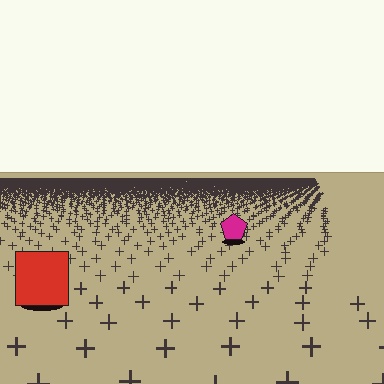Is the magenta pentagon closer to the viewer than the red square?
No. The red square is closer — you can tell from the texture gradient: the ground texture is coarser near it.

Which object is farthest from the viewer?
The magenta pentagon is farthest from the viewer. It appears smaller and the ground texture around it is denser.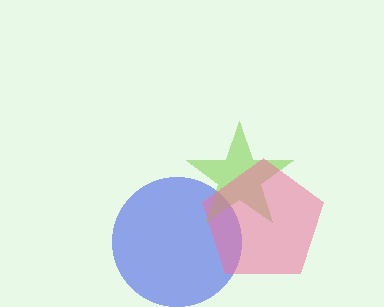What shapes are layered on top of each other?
The layered shapes are: a blue circle, a lime star, a pink pentagon.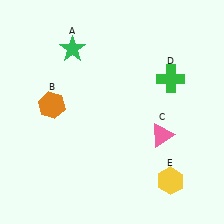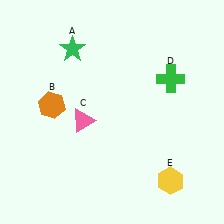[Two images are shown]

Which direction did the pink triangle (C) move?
The pink triangle (C) moved left.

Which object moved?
The pink triangle (C) moved left.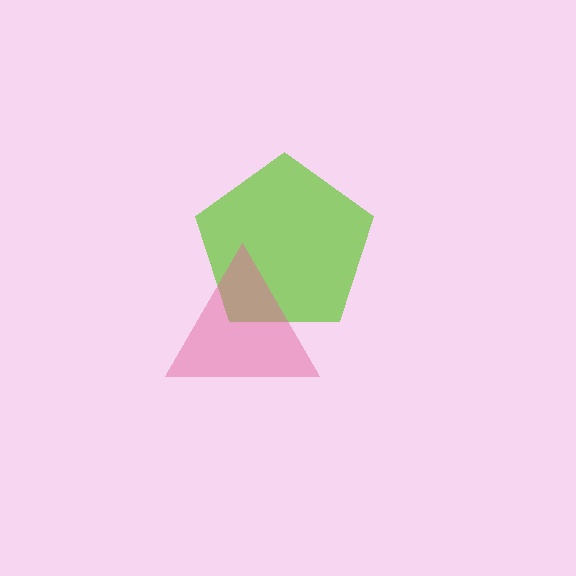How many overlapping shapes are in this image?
There are 2 overlapping shapes in the image.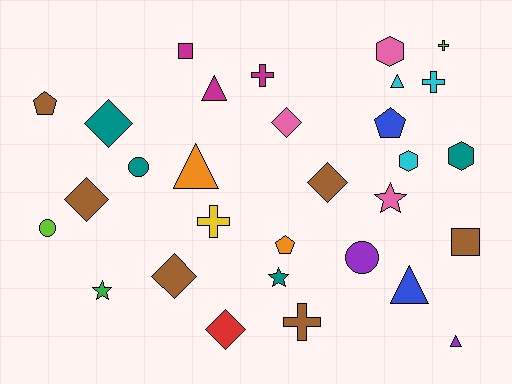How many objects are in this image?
There are 30 objects.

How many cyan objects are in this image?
There are 3 cyan objects.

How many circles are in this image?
There are 3 circles.